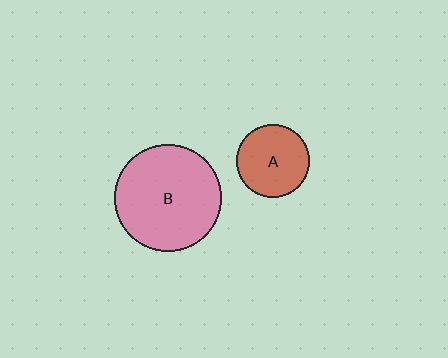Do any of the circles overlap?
No, none of the circles overlap.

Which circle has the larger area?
Circle B (pink).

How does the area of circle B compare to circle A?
Approximately 2.2 times.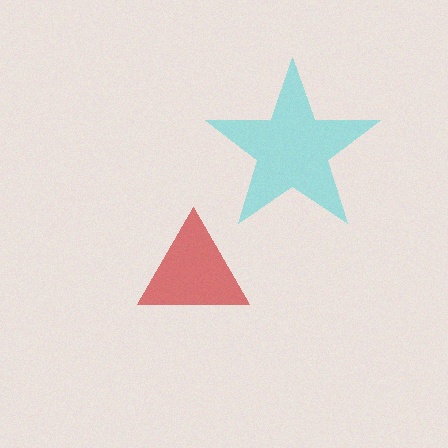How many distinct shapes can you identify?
There are 2 distinct shapes: a cyan star, a red triangle.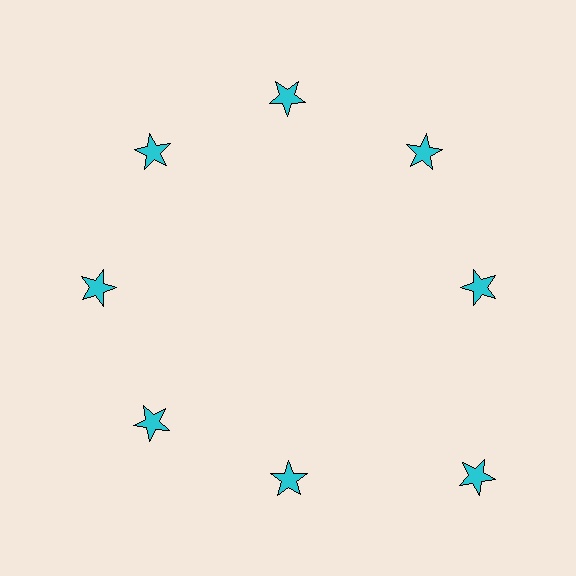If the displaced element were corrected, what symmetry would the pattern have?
It would have 8-fold rotational symmetry — the pattern would map onto itself every 45 degrees.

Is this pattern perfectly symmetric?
No. The 8 cyan stars are arranged in a ring, but one element near the 4 o'clock position is pushed outward from the center, breaking the 8-fold rotational symmetry.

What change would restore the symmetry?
The symmetry would be restored by moving it inward, back onto the ring so that all 8 stars sit at equal angles and equal distance from the center.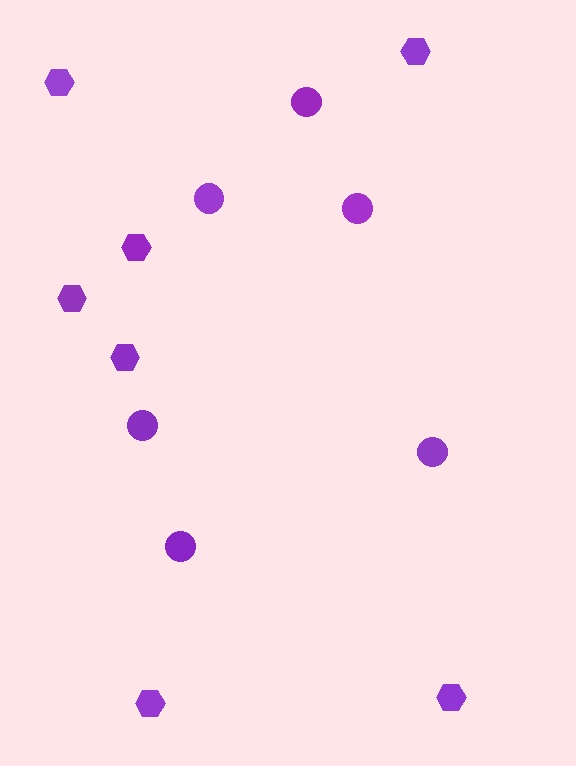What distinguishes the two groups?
There are 2 groups: one group of hexagons (7) and one group of circles (6).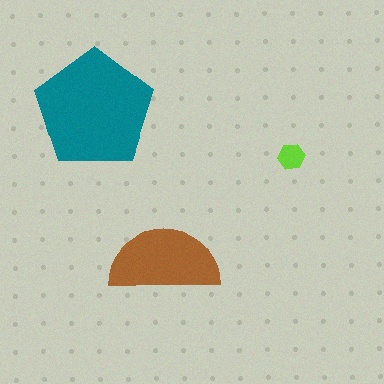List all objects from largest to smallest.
The teal pentagon, the brown semicircle, the lime hexagon.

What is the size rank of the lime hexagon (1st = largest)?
3rd.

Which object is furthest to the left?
The teal pentagon is leftmost.